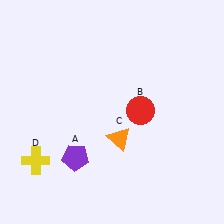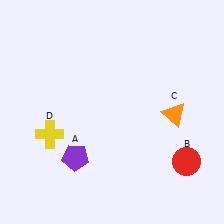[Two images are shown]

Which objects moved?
The objects that moved are: the red circle (B), the orange triangle (C), the yellow cross (D).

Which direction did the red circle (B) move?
The red circle (B) moved down.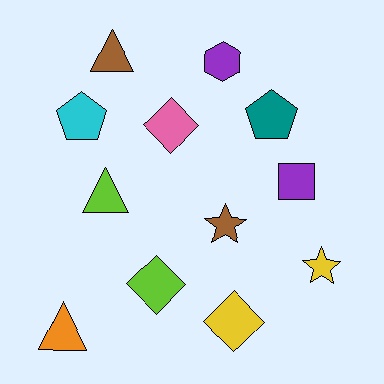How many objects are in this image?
There are 12 objects.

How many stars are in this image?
There are 2 stars.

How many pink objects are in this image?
There is 1 pink object.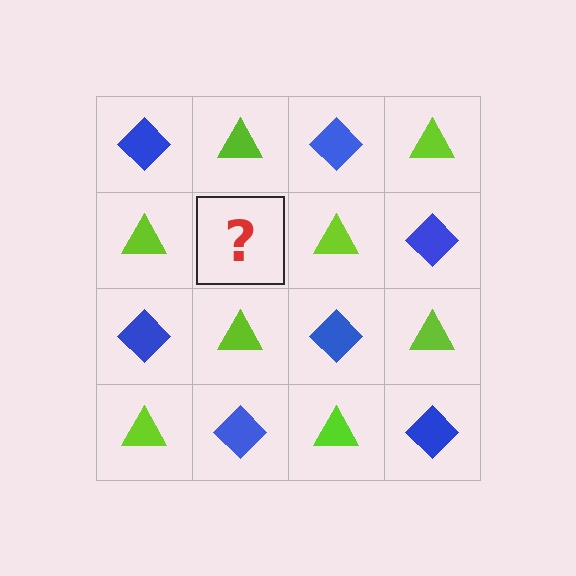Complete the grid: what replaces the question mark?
The question mark should be replaced with a blue diamond.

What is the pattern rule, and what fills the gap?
The rule is that it alternates blue diamond and lime triangle in a checkerboard pattern. The gap should be filled with a blue diamond.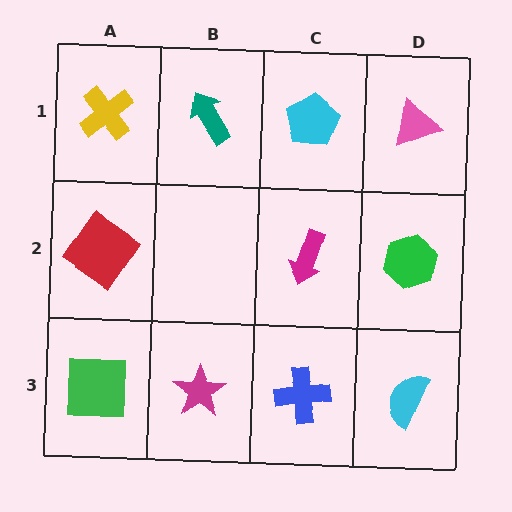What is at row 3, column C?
A blue cross.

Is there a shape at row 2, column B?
No, that cell is empty.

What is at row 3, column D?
A cyan semicircle.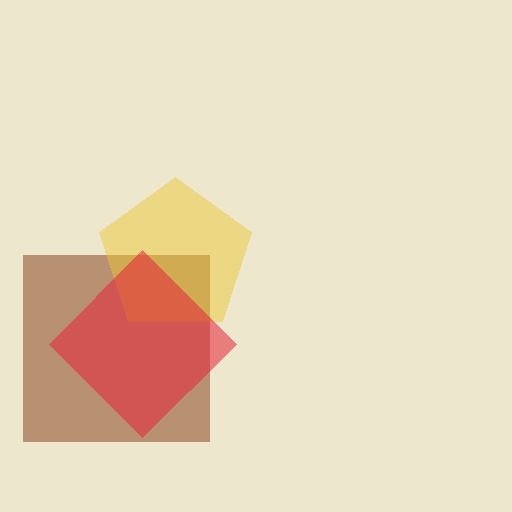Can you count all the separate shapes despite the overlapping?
Yes, there are 3 separate shapes.